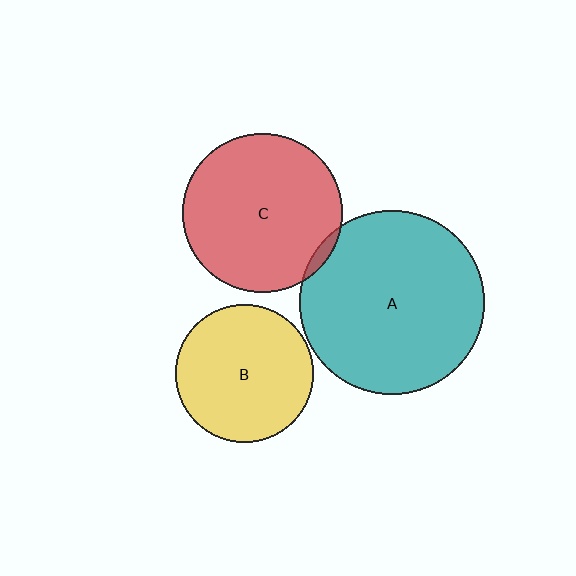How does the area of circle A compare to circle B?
Approximately 1.8 times.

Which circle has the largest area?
Circle A (teal).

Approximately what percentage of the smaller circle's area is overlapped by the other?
Approximately 5%.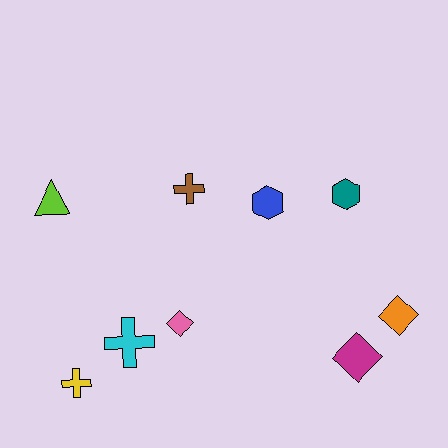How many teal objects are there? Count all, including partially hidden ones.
There is 1 teal object.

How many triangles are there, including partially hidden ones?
There is 1 triangle.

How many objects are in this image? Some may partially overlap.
There are 9 objects.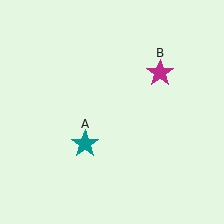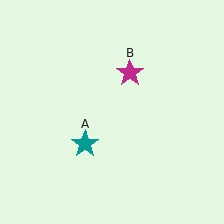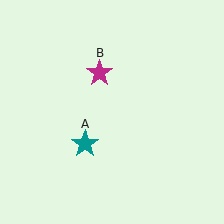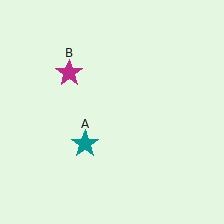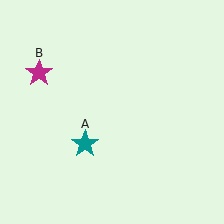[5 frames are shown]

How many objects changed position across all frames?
1 object changed position: magenta star (object B).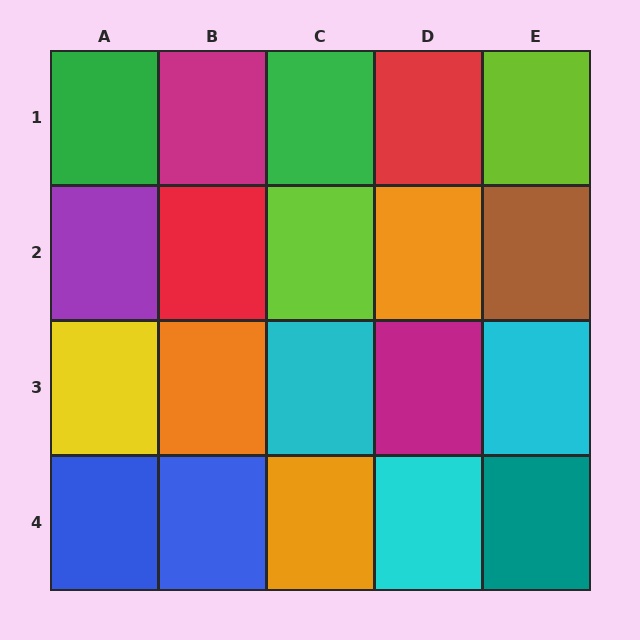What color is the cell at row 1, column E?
Lime.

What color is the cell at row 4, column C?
Orange.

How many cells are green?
2 cells are green.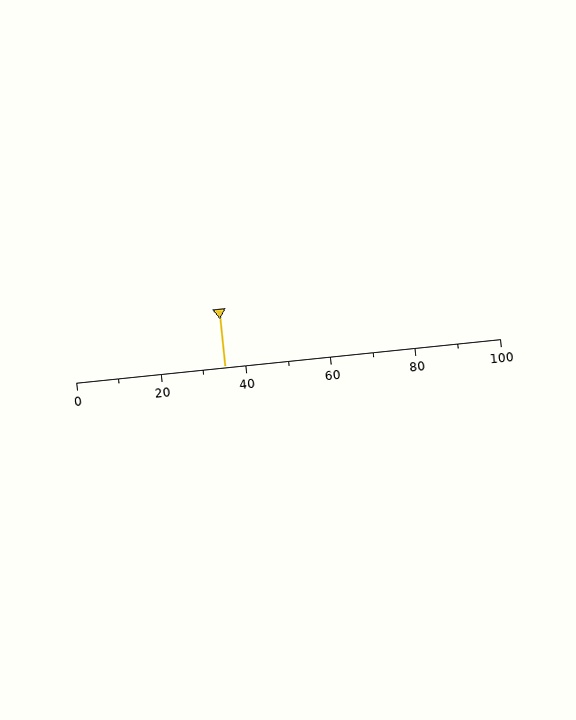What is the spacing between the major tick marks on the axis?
The major ticks are spaced 20 apart.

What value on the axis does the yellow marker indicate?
The marker indicates approximately 35.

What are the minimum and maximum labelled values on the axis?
The axis runs from 0 to 100.